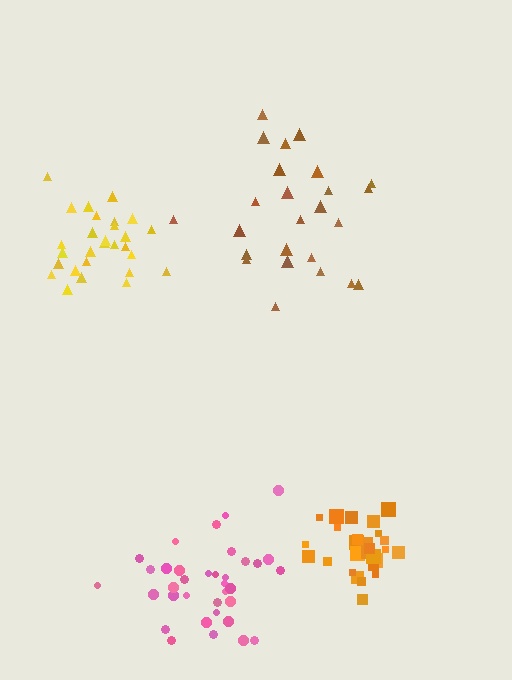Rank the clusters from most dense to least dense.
orange, yellow, pink, brown.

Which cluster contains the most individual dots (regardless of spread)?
Pink (35).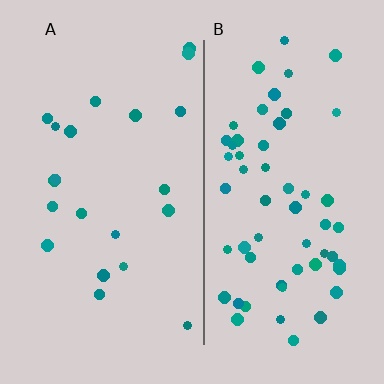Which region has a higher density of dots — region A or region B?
B (the right).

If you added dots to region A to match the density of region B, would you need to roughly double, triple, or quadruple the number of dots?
Approximately triple.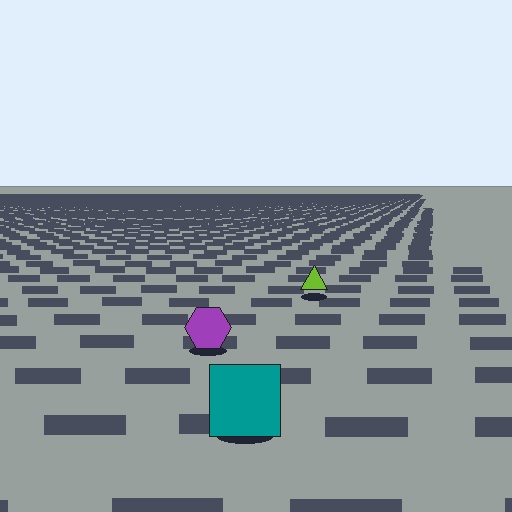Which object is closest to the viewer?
The teal square is closest. The texture marks near it are larger and more spread out.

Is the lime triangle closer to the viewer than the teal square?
No. The teal square is closer — you can tell from the texture gradient: the ground texture is coarser near it.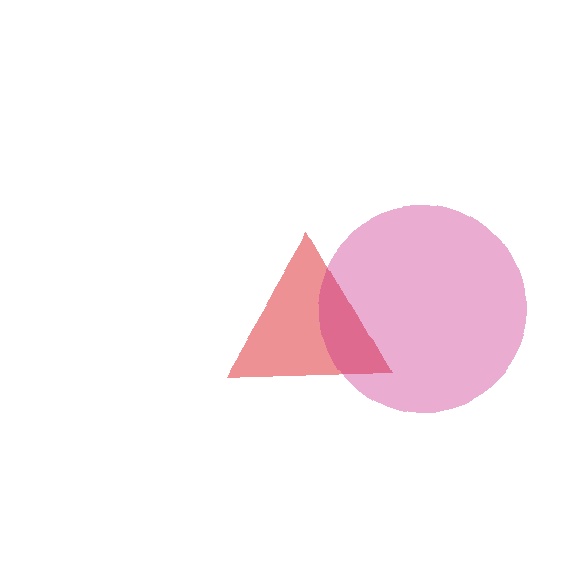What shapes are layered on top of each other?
The layered shapes are: a red triangle, a magenta circle.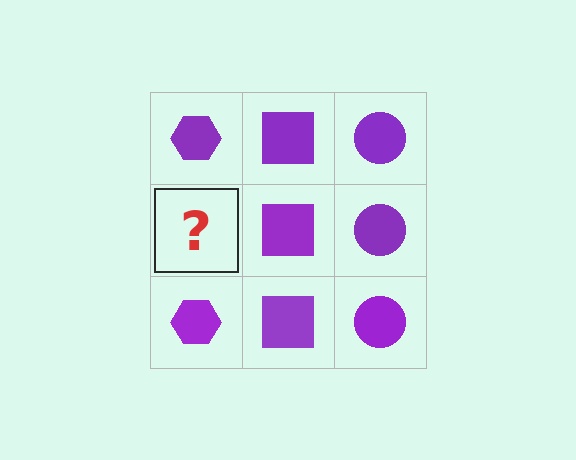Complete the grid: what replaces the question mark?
The question mark should be replaced with a purple hexagon.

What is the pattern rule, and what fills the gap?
The rule is that each column has a consistent shape. The gap should be filled with a purple hexagon.